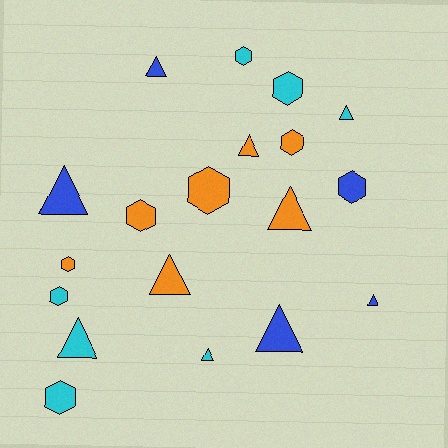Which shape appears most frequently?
Triangle, with 10 objects.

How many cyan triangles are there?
There are 3 cyan triangles.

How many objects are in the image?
There are 19 objects.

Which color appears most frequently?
Cyan, with 7 objects.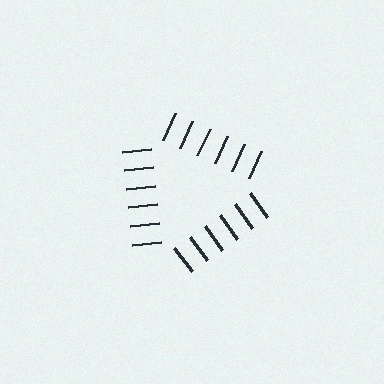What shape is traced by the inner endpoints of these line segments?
An illusory triangle — the line segments terminate on its edges but no continuous stroke is drawn.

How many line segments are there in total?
18 — 6 along each of the 3 edges.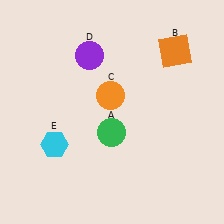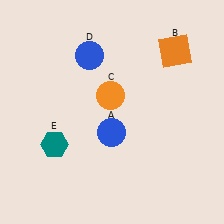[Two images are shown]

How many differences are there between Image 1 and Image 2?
There are 3 differences between the two images.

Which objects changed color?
A changed from green to blue. D changed from purple to blue. E changed from cyan to teal.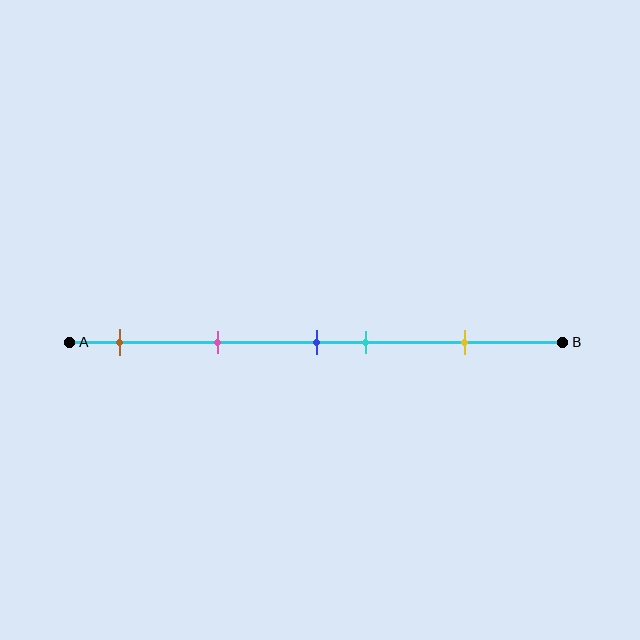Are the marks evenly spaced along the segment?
No, the marks are not evenly spaced.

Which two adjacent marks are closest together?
The blue and cyan marks are the closest adjacent pair.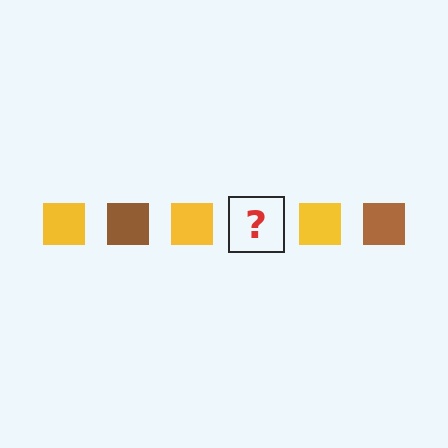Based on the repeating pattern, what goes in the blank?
The blank should be a brown square.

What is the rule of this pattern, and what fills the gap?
The rule is that the pattern cycles through yellow, brown squares. The gap should be filled with a brown square.